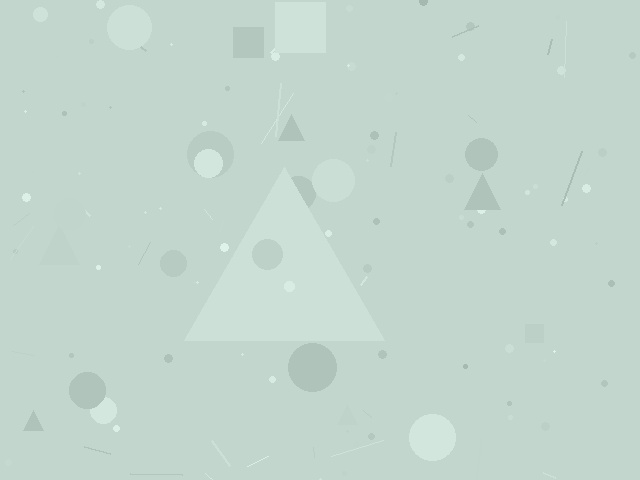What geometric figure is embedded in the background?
A triangle is embedded in the background.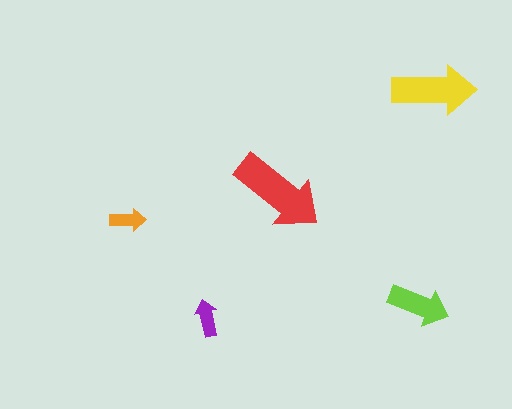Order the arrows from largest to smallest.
the red one, the yellow one, the lime one, the purple one, the orange one.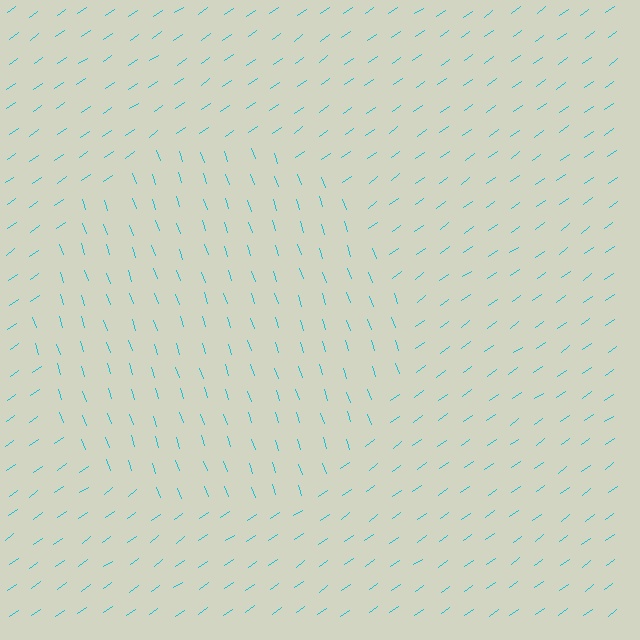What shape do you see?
I see a circle.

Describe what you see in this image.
The image is filled with small cyan line segments. A circle region in the image has lines oriented differently from the surrounding lines, creating a visible texture boundary.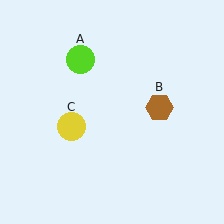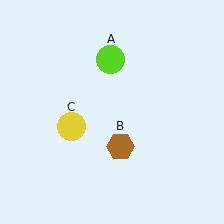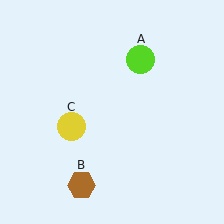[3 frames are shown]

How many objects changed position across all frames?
2 objects changed position: lime circle (object A), brown hexagon (object B).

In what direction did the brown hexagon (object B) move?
The brown hexagon (object B) moved down and to the left.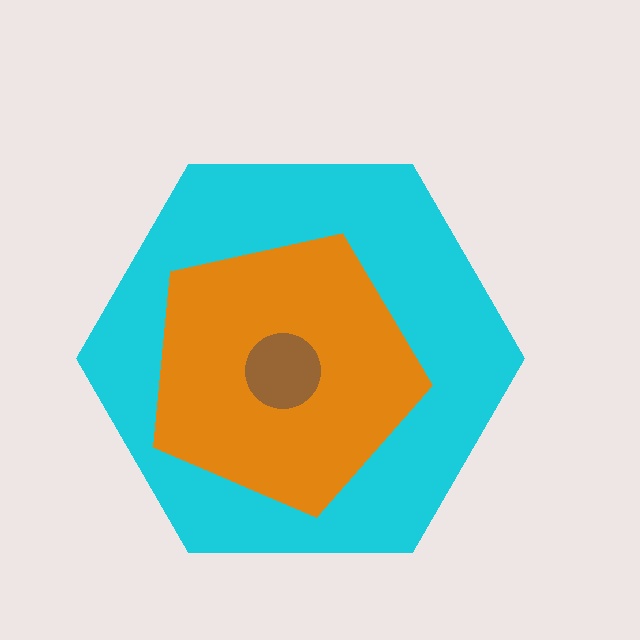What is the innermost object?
The brown circle.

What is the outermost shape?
The cyan hexagon.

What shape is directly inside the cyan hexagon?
The orange pentagon.